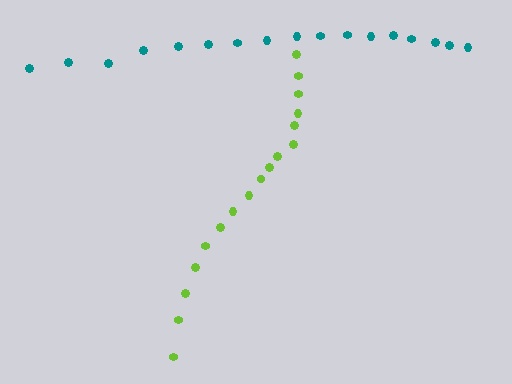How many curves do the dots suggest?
There are 2 distinct paths.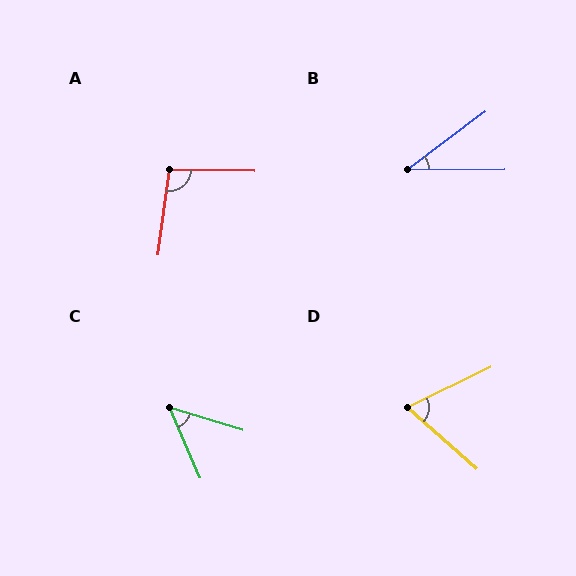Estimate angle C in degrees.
Approximately 49 degrees.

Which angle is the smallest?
B, at approximately 36 degrees.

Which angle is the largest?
A, at approximately 97 degrees.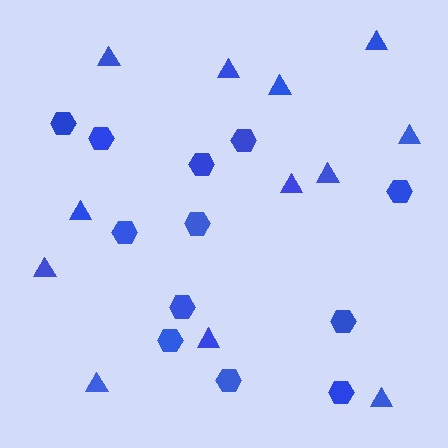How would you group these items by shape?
There are 2 groups: one group of hexagons (12) and one group of triangles (12).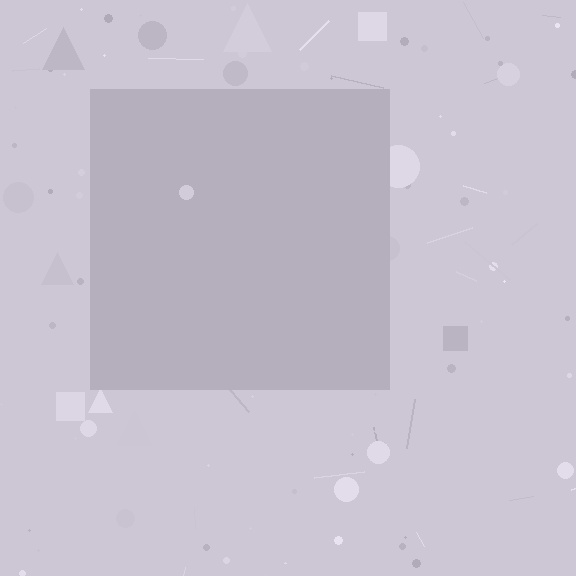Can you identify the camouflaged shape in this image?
The camouflaged shape is a square.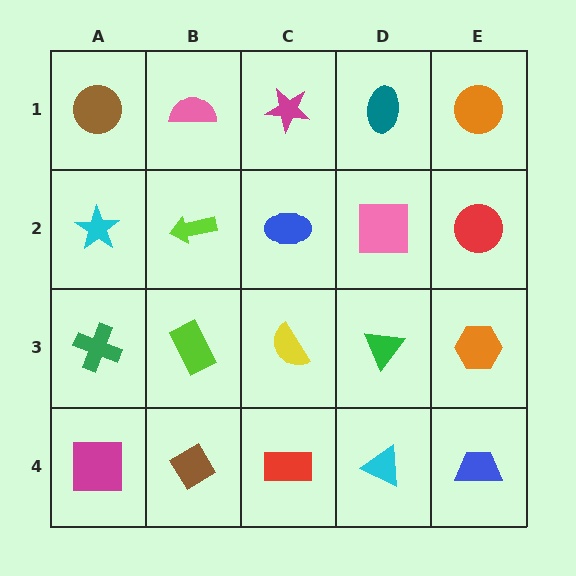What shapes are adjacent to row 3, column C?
A blue ellipse (row 2, column C), a red rectangle (row 4, column C), a lime rectangle (row 3, column B), a green triangle (row 3, column D).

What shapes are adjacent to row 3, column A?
A cyan star (row 2, column A), a magenta square (row 4, column A), a lime rectangle (row 3, column B).